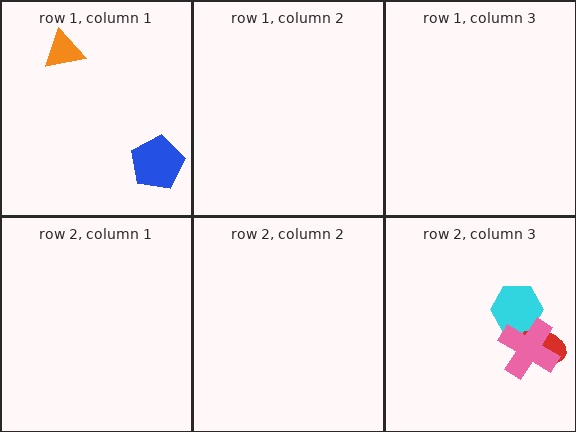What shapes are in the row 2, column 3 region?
The cyan hexagon, the red ellipse, the pink cross.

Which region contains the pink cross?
The row 2, column 3 region.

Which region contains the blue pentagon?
The row 1, column 1 region.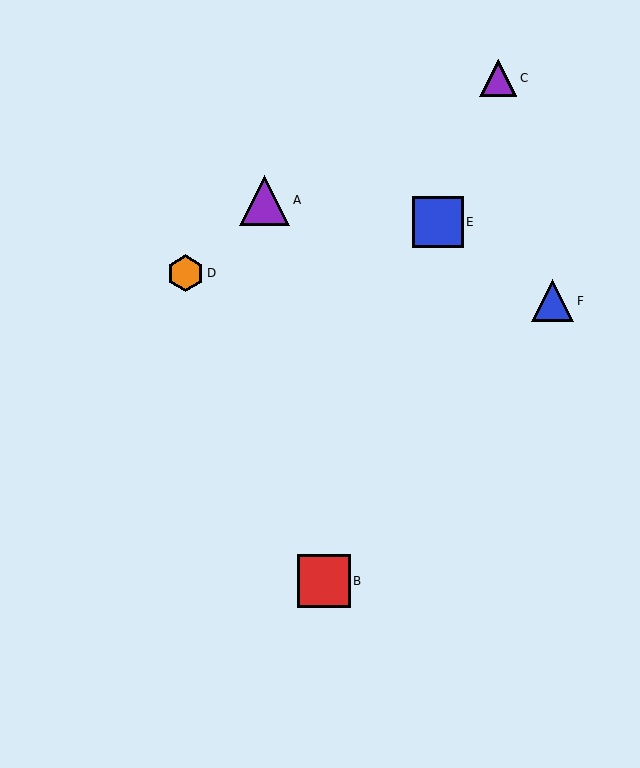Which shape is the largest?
The red square (labeled B) is the largest.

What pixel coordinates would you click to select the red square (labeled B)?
Click at (324, 581) to select the red square B.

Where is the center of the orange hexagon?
The center of the orange hexagon is at (185, 273).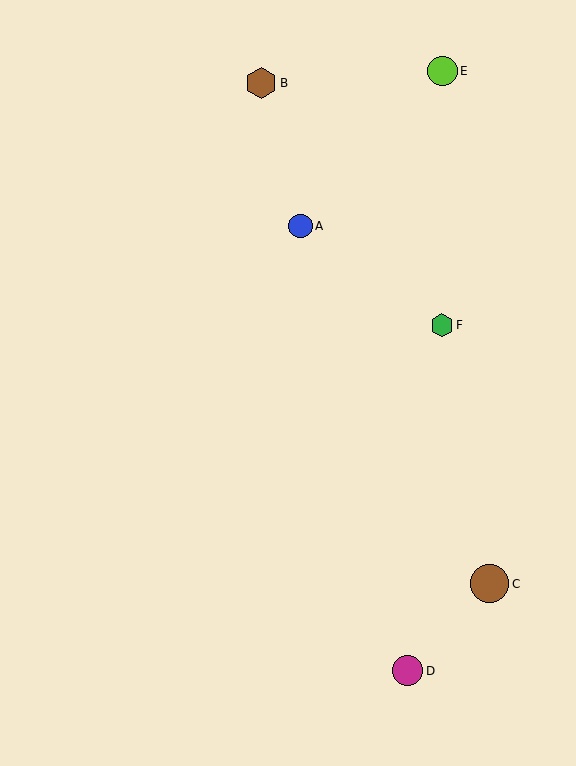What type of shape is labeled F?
Shape F is a green hexagon.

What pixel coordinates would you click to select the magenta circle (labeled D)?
Click at (407, 671) to select the magenta circle D.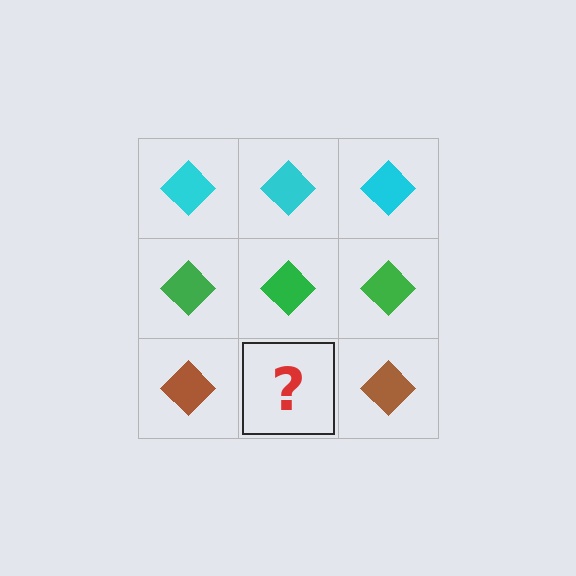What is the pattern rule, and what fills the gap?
The rule is that each row has a consistent color. The gap should be filled with a brown diamond.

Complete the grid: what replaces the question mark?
The question mark should be replaced with a brown diamond.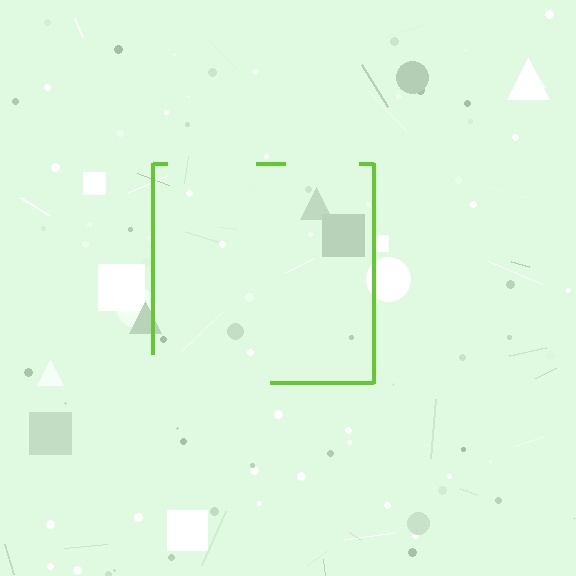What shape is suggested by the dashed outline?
The dashed outline suggests a square.